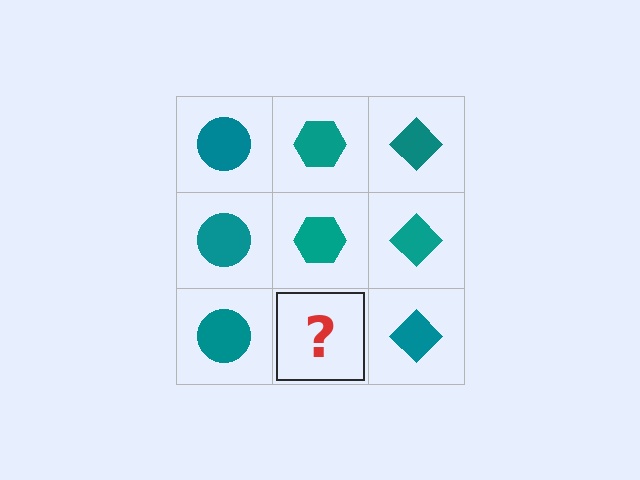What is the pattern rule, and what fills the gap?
The rule is that each column has a consistent shape. The gap should be filled with a teal hexagon.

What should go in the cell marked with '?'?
The missing cell should contain a teal hexagon.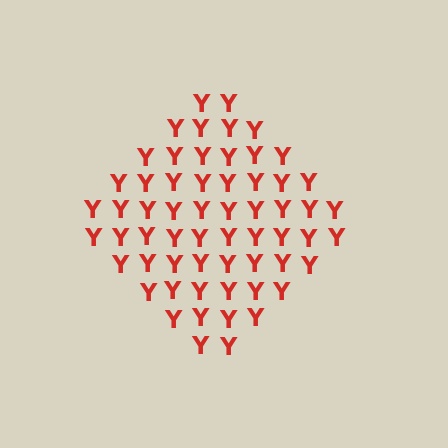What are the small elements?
The small elements are letter Y's.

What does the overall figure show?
The overall figure shows a diamond.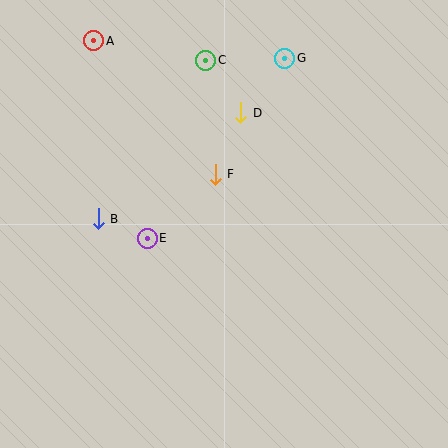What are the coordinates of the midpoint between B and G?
The midpoint between B and G is at (191, 139).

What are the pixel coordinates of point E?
Point E is at (147, 238).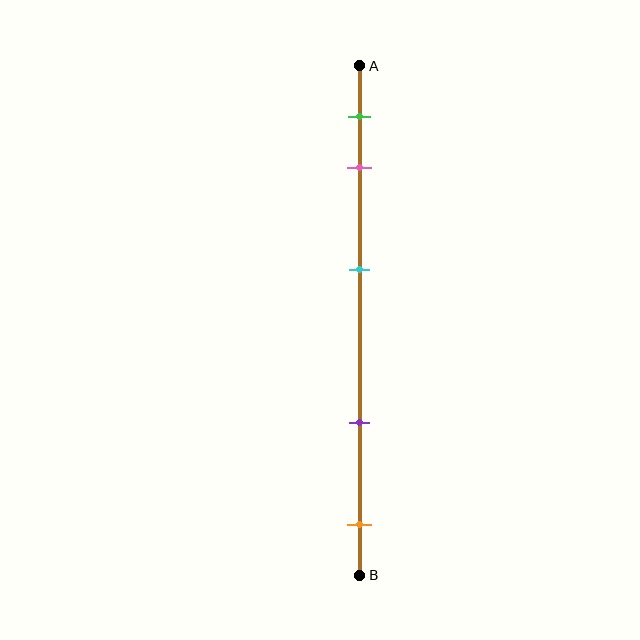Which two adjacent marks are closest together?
The green and pink marks are the closest adjacent pair.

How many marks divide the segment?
There are 5 marks dividing the segment.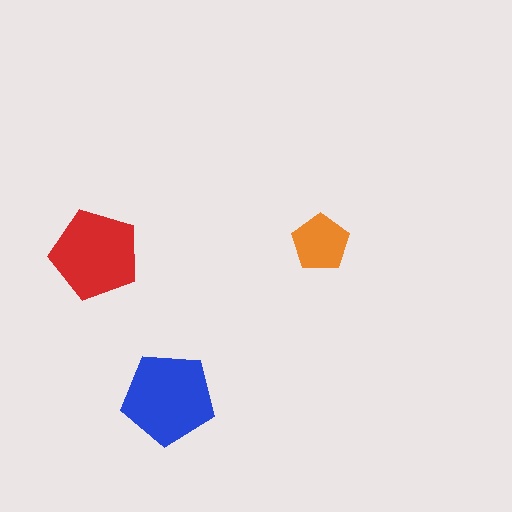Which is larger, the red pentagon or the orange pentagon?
The red one.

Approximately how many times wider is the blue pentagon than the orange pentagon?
About 1.5 times wider.